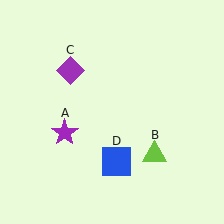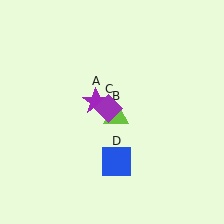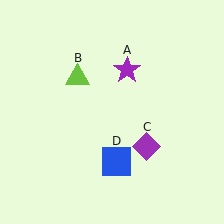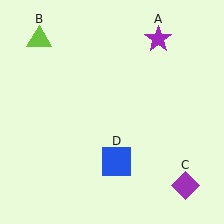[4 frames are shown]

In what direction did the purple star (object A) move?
The purple star (object A) moved up and to the right.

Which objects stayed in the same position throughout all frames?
Blue square (object D) remained stationary.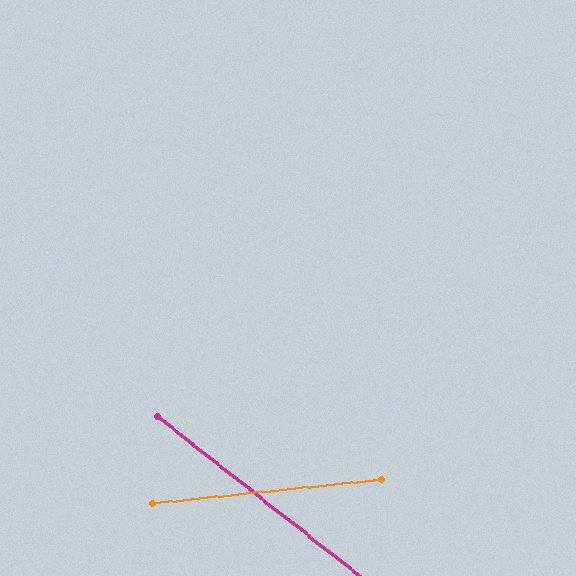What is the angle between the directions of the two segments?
Approximately 44 degrees.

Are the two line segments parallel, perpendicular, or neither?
Neither parallel nor perpendicular — they differ by about 44°.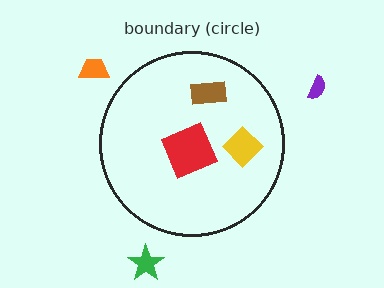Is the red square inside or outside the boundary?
Inside.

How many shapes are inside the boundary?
3 inside, 3 outside.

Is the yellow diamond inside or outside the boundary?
Inside.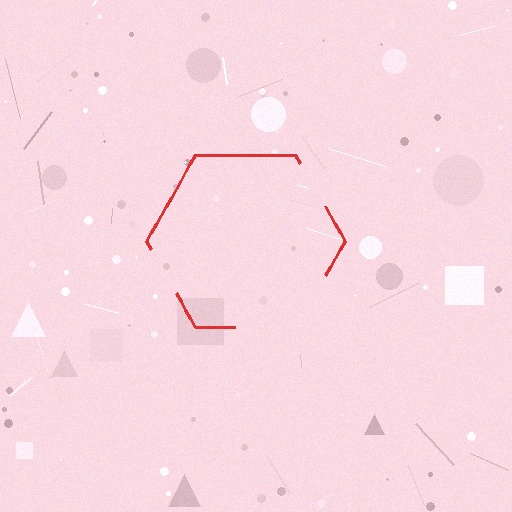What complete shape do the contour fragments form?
The contour fragments form a hexagon.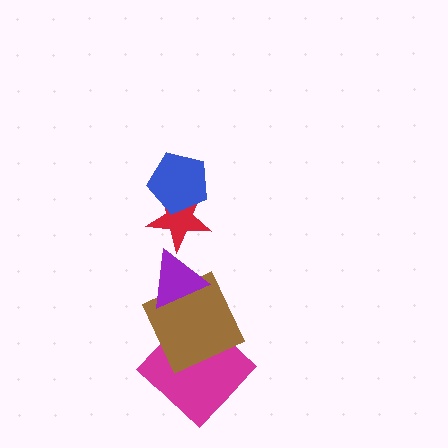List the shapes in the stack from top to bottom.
From top to bottom: the blue pentagon, the red star, the purple triangle, the brown square, the magenta diamond.